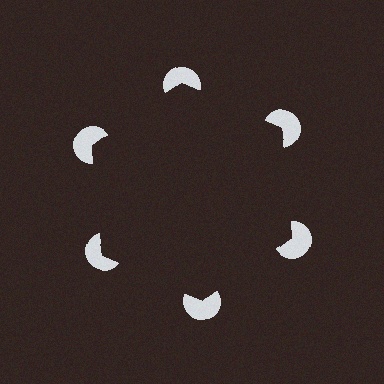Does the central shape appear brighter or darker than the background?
It typically appears slightly darker than the background, even though no actual brightness change is drawn.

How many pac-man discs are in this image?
There are 6 — one at each vertex of the illusory hexagon.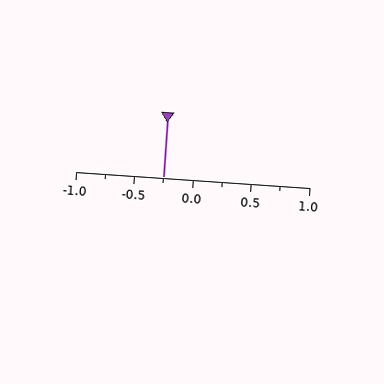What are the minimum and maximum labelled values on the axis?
The axis runs from -1.0 to 1.0.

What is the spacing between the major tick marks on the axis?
The major ticks are spaced 0.5 apart.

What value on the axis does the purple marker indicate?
The marker indicates approximately -0.25.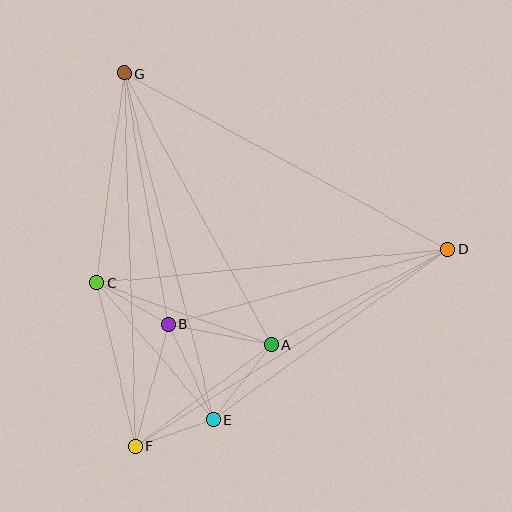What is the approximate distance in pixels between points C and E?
The distance between C and E is approximately 180 pixels.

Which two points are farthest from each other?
Points F and G are farthest from each other.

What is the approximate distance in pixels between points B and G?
The distance between B and G is approximately 254 pixels.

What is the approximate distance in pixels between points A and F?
The distance between A and F is approximately 169 pixels.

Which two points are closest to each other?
Points B and C are closest to each other.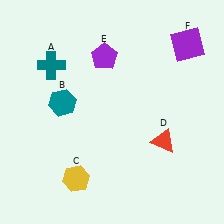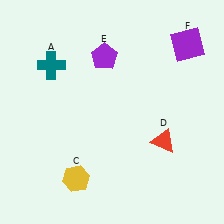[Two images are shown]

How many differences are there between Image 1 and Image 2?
There is 1 difference between the two images.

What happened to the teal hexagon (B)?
The teal hexagon (B) was removed in Image 2. It was in the top-left area of Image 1.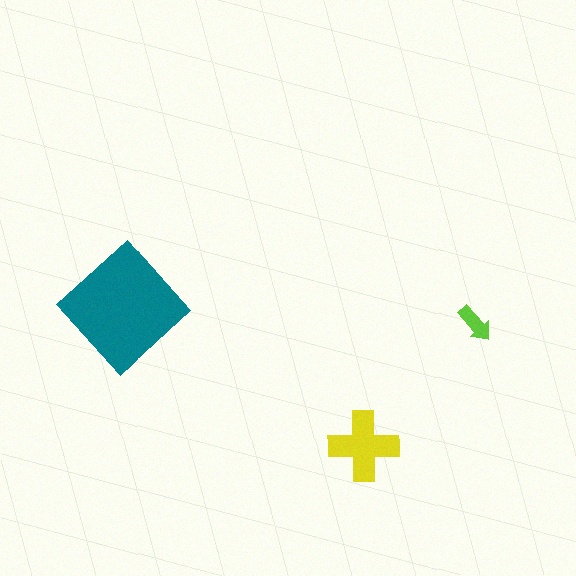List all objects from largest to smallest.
The teal diamond, the yellow cross, the lime arrow.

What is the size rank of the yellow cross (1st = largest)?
2nd.